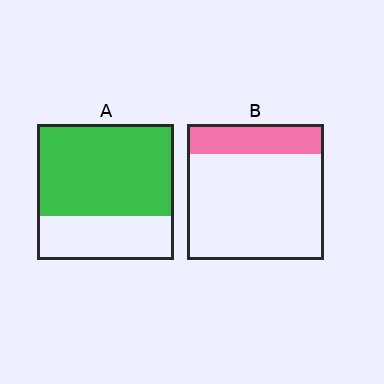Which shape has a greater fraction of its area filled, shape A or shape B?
Shape A.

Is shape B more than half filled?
No.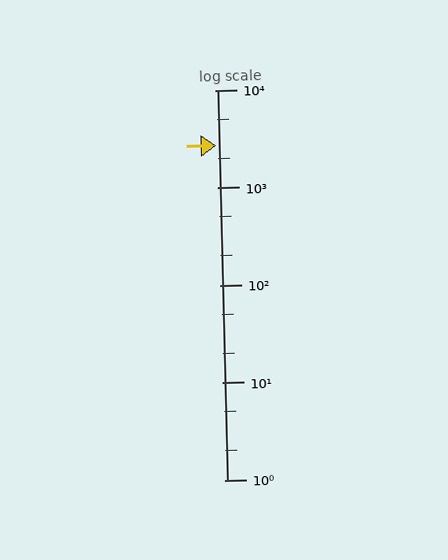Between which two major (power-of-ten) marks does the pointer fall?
The pointer is between 1000 and 10000.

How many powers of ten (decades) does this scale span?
The scale spans 4 decades, from 1 to 10000.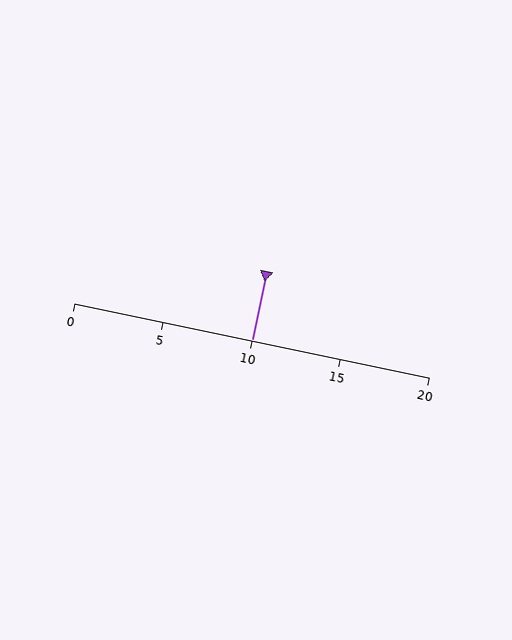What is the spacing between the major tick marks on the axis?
The major ticks are spaced 5 apart.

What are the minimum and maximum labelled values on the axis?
The axis runs from 0 to 20.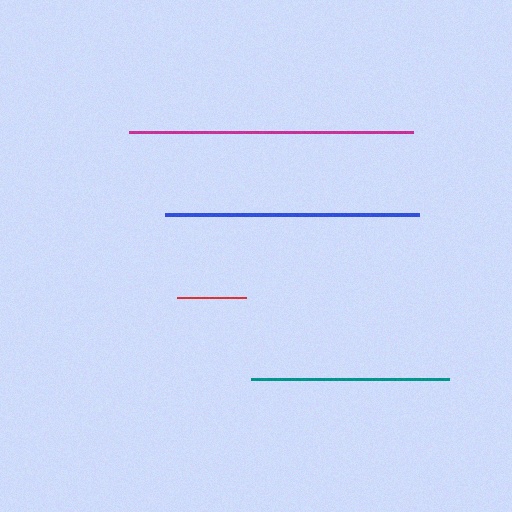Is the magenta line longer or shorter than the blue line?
The magenta line is longer than the blue line.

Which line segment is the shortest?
The red line is the shortest at approximately 69 pixels.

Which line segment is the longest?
The magenta line is the longest at approximately 284 pixels.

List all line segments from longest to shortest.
From longest to shortest: magenta, blue, teal, red.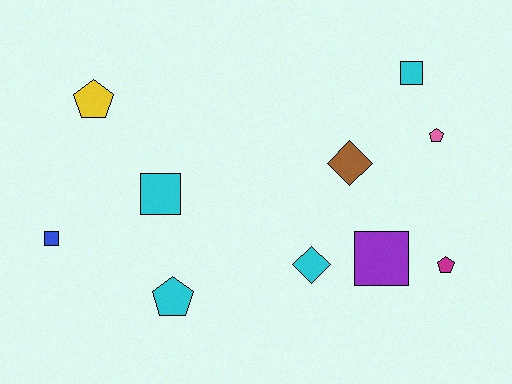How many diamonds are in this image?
There are 2 diamonds.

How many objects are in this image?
There are 10 objects.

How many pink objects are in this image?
There is 1 pink object.